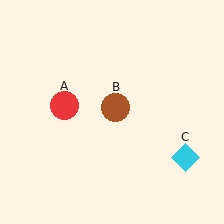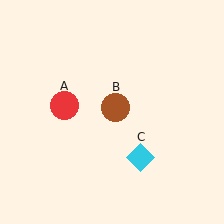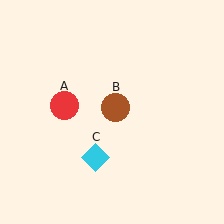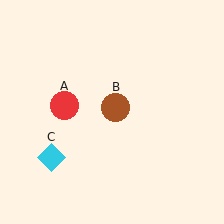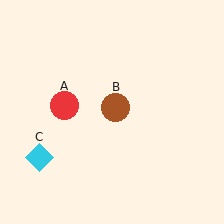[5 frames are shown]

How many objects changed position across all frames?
1 object changed position: cyan diamond (object C).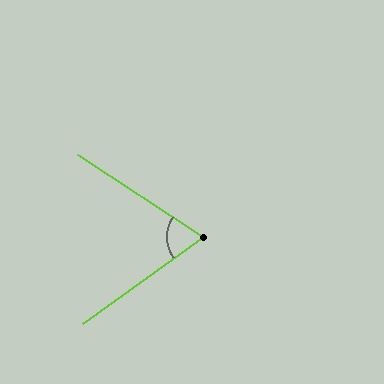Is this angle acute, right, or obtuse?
It is acute.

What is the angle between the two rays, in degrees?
Approximately 69 degrees.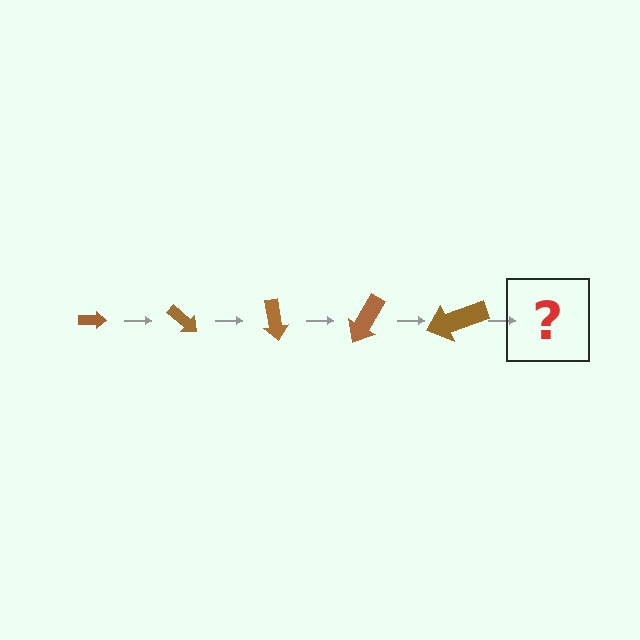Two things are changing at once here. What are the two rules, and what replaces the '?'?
The two rules are that the arrow grows larger each step and it rotates 40 degrees each step. The '?' should be an arrow, larger than the previous one and rotated 200 degrees from the start.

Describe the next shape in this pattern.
It should be an arrow, larger than the previous one and rotated 200 degrees from the start.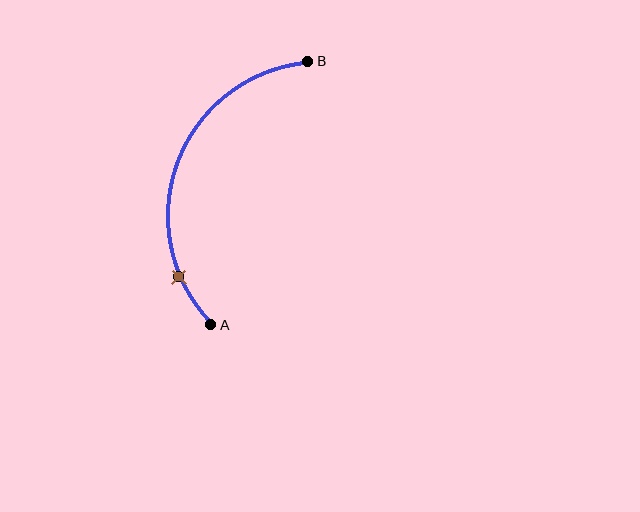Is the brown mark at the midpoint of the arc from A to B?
No. The brown mark lies on the arc but is closer to endpoint A. The arc midpoint would be at the point on the curve equidistant along the arc from both A and B.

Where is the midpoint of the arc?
The arc midpoint is the point on the curve farthest from the straight line joining A and B. It sits to the left of that line.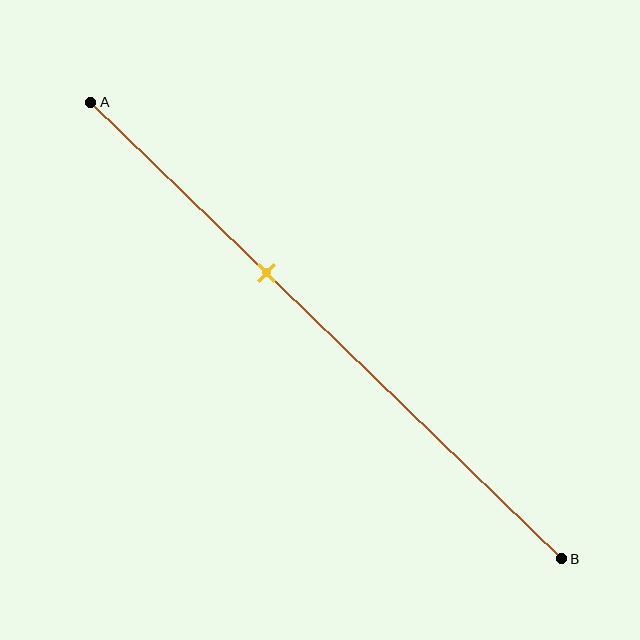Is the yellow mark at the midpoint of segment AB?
No, the mark is at about 35% from A, not at the 50% midpoint.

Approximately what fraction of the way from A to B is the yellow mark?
The yellow mark is approximately 35% of the way from A to B.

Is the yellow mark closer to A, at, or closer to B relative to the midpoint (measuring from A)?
The yellow mark is closer to point A than the midpoint of segment AB.